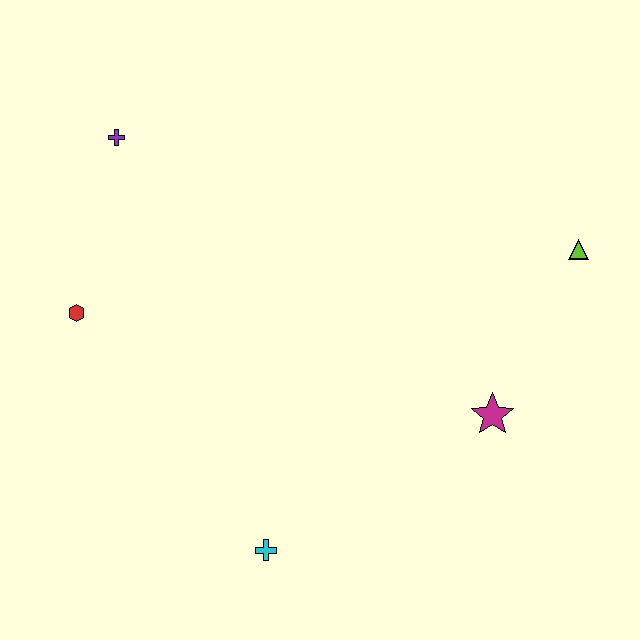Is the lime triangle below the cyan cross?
No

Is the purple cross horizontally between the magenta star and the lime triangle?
No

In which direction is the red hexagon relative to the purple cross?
The red hexagon is below the purple cross.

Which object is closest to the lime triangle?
The magenta star is closest to the lime triangle.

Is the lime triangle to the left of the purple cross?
No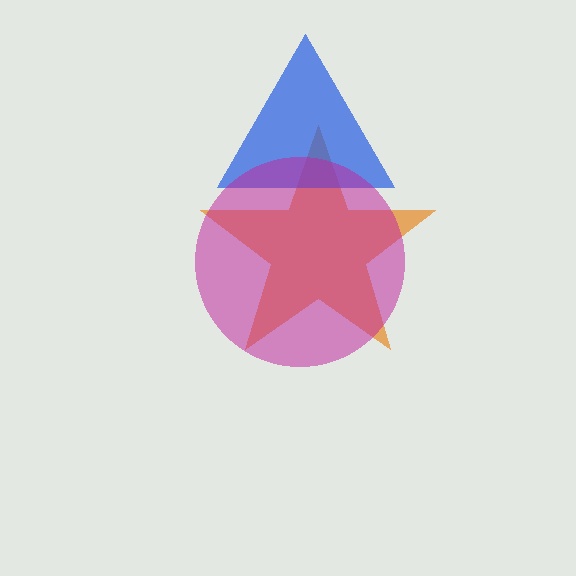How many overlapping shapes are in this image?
There are 3 overlapping shapes in the image.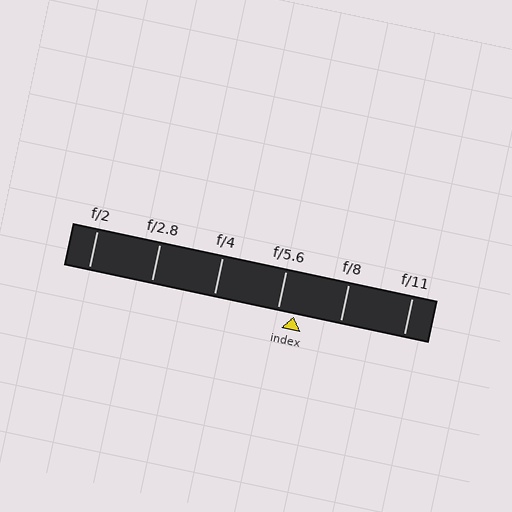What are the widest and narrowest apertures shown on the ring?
The widest aperture shown is f/2 and the narrowest is f/11.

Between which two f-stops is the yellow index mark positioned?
The index mark is between f/5.6 and f/8.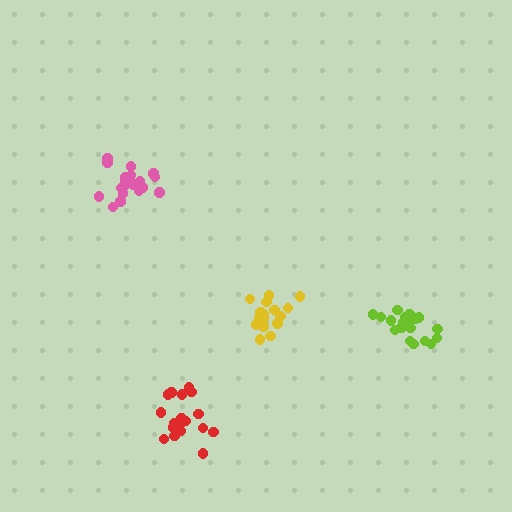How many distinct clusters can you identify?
There are 4 distinct clusters.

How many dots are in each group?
Group 1: 21 dots, Group 2: 21 dots, Group 3: 16 dots, Group 4: 18 dots (76 total).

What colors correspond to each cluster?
The clusters are colored: pink, lime, yellow, red.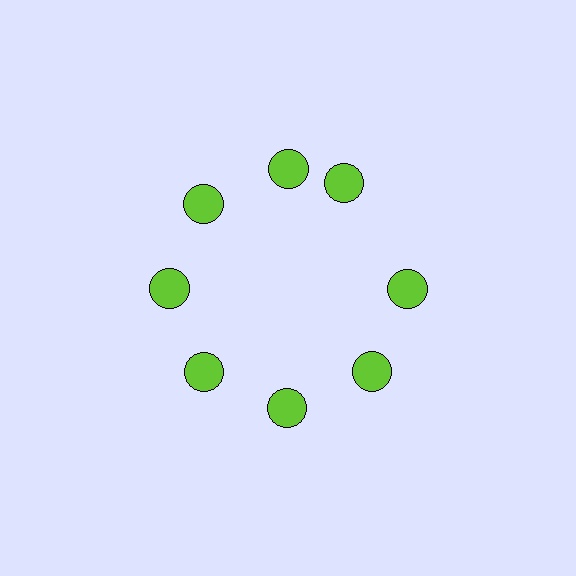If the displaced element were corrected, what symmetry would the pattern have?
It would have 8-fold rotational symmetry — the pattern would map onto itself every 45 degrees.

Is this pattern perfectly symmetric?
No. The 8 lime circles are arranged in a ring, but one element near the 2 o'clock position is rotated out of alignment along the ring, breaking the 8-fold rotational symmetry.